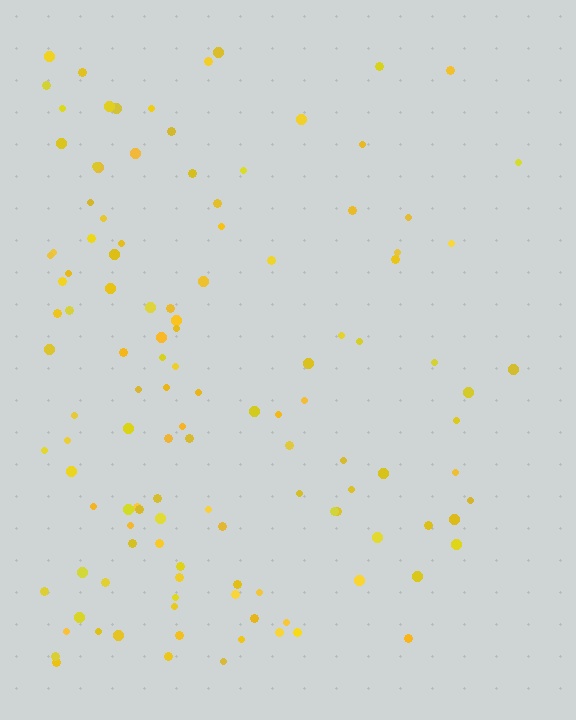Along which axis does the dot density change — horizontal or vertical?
Horizontal.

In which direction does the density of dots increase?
From right to left, with the left side densest.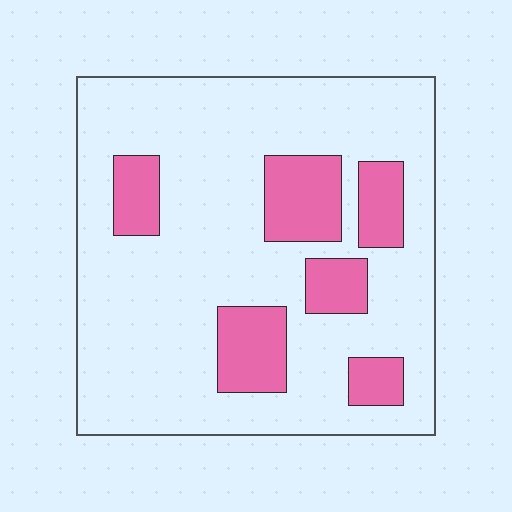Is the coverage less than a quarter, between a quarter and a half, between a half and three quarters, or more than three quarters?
Less than a quarter.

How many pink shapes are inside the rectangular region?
6.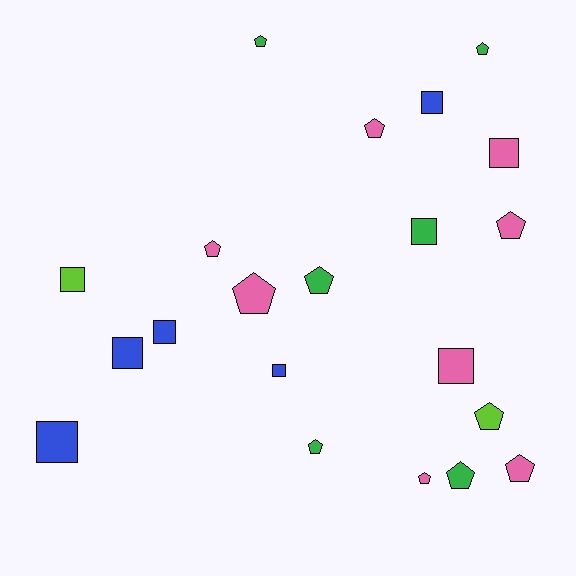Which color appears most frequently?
Pink, with 8 objects.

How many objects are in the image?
There are 21 objects.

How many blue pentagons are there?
There are no blue pentagons.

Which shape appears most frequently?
Pentagon, with 12 objects.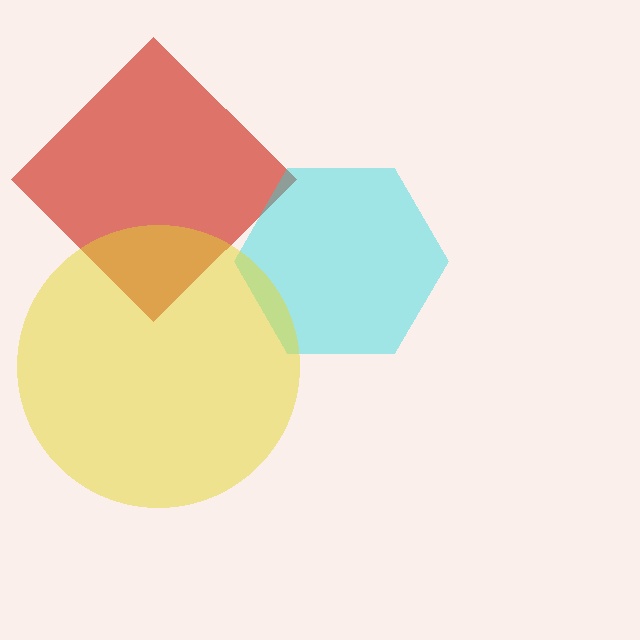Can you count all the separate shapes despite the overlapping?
Yes, there are 3 separate shapes.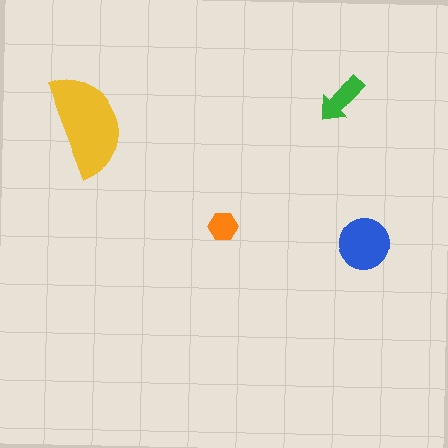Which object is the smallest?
The orange hexagon.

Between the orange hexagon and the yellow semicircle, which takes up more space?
The yellow semicircle.